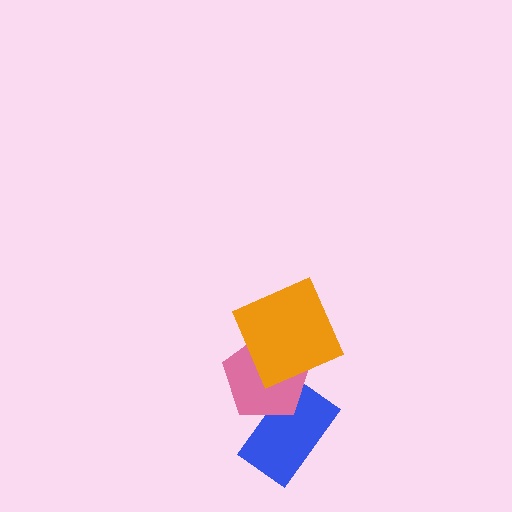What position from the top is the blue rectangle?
The blue rectangle is 3rd from the top.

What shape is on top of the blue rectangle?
The pink pentagon is on top of the blue rectangle.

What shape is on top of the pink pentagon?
The orange square is on top of the pink pentagon.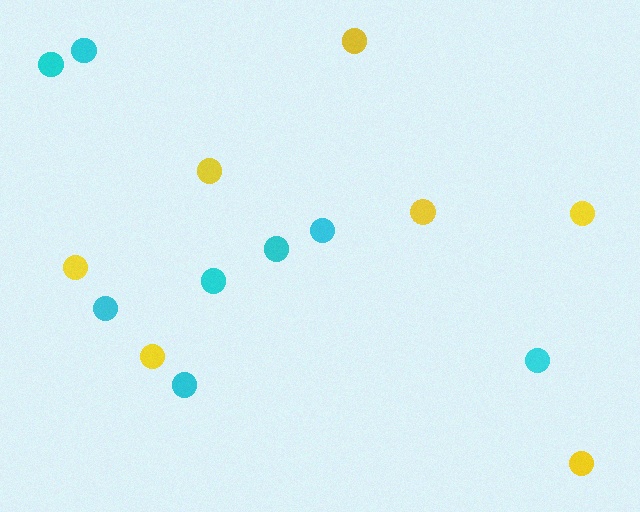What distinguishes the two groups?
There are 2 groups: one group of yellow circles (7) and one group of cyan circles (8).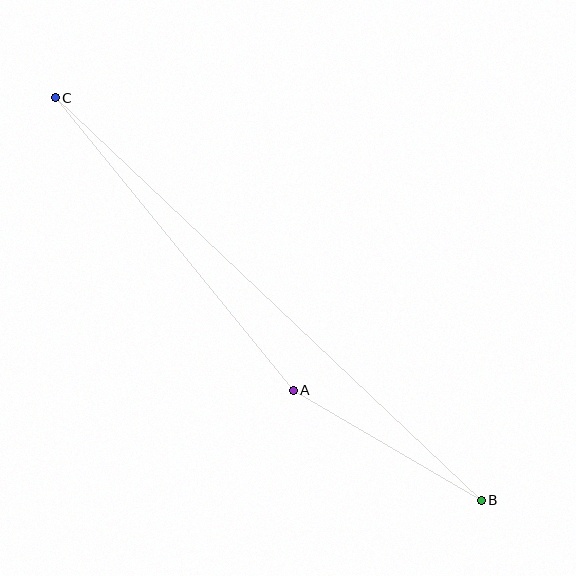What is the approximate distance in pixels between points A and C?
The distance between A and C is approximately 377 pixels.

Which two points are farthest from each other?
Points B and C are farthest from each other.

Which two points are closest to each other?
Points A and B are closest to each other.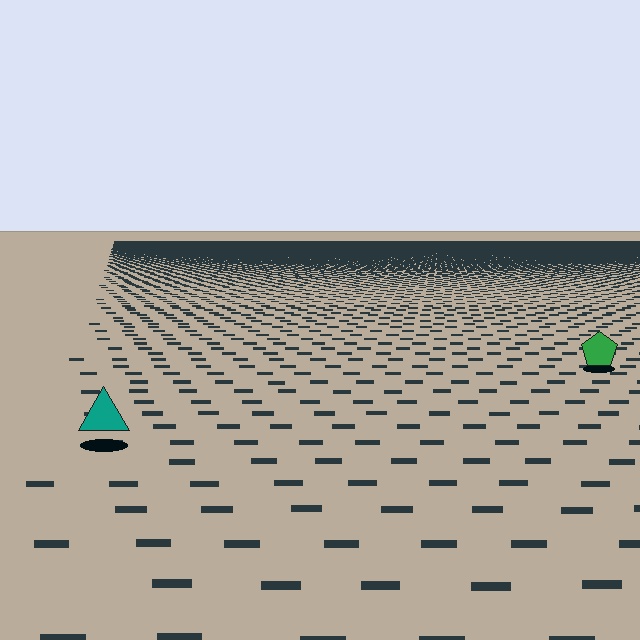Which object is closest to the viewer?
The teal triangle is closest. The texture marks near it are larger and more spread out.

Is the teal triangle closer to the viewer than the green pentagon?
Yes. The teal triangle is closer — you can tell from the texture gradient: the ground texture is coarser near it.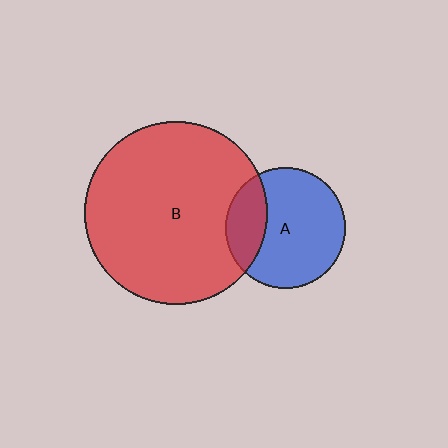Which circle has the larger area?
Circle B (red).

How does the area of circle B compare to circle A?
Approximately 2.3 times.